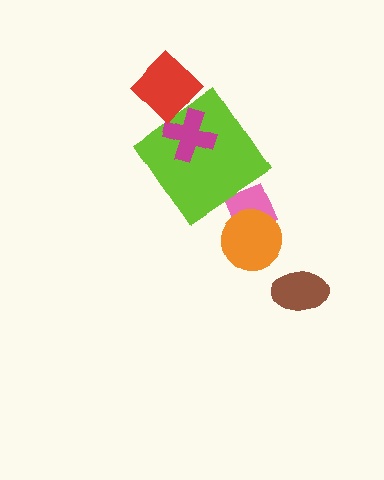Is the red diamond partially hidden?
No, no other shape covers it.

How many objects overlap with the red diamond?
1 object overlaps with the red diamond.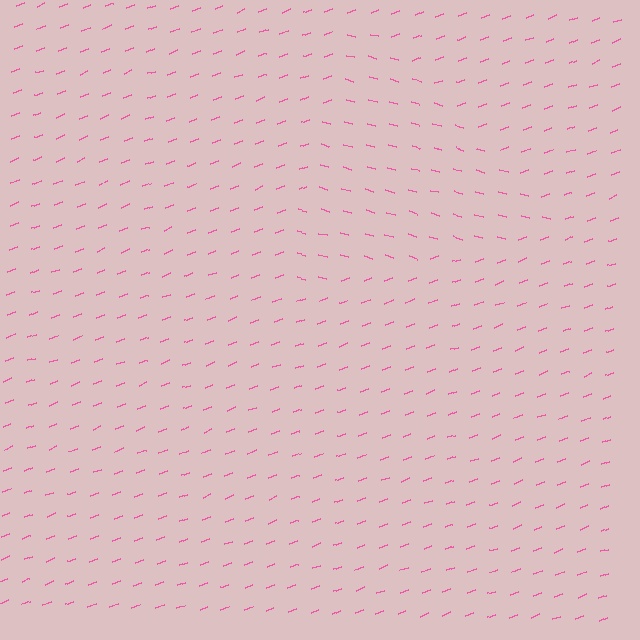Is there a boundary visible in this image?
Yes, there is a texture boundary formed by a change in line orientation.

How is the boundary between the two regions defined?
The boundary is defined purely by a change in line orientation (approximately 36 degrees difference). All lines are the same color and thickness.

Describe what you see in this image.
The image is filled with small pink line segments. A triangle region in the image has lines oriented differently from the surrounding lines, creating a visible texture boundary.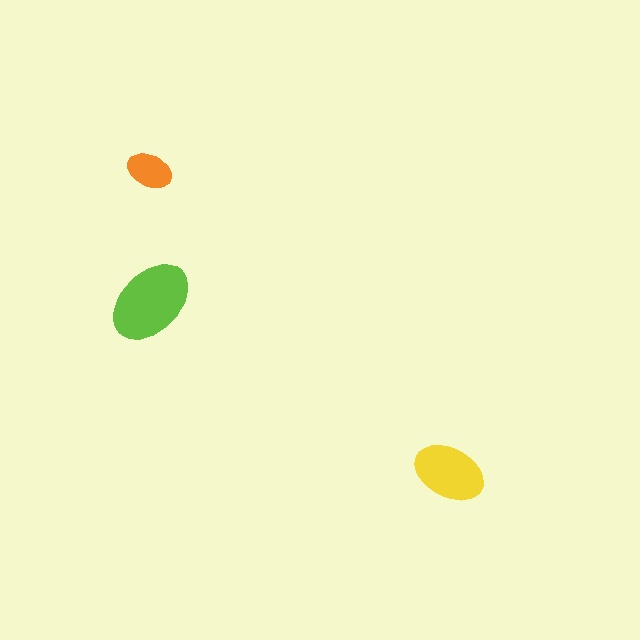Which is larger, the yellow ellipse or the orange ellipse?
The yellow one.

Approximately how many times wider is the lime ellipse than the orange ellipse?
About 2 times wider.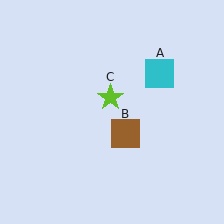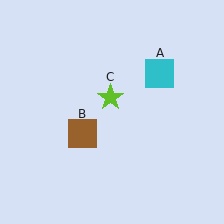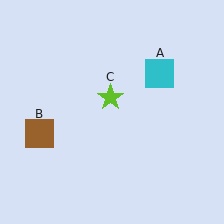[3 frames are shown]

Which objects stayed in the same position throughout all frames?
Cyan square (object A) and lime star (object C) remained stationary.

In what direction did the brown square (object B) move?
The brown square (object B) moved left.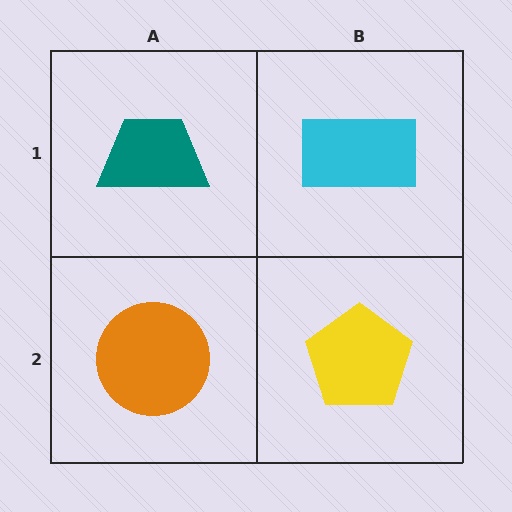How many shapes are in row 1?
2 shapes.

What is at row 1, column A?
A teal trapezoid.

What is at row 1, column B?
A cyan rectangle.